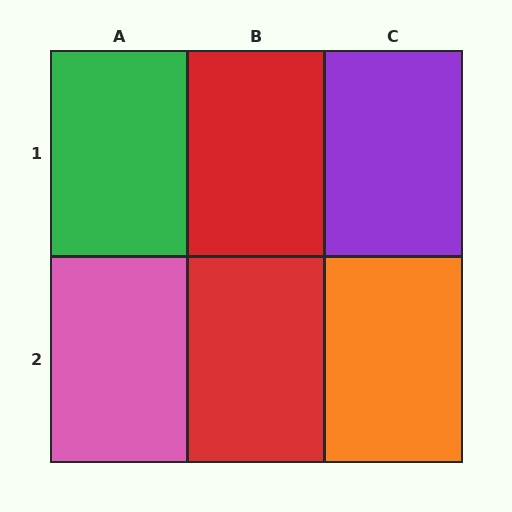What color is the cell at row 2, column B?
Red.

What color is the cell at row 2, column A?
Pink.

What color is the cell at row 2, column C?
Orange.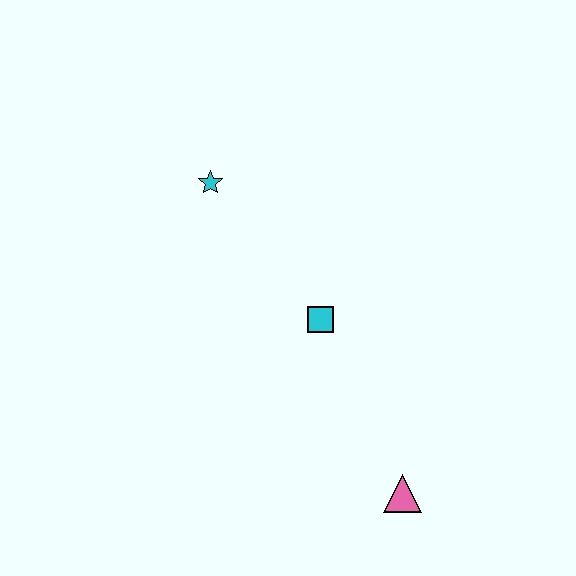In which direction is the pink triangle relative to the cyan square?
The pink triangle is below the cyan square.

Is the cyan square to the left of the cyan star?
No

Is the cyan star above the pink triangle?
Yes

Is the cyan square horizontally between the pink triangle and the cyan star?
Yes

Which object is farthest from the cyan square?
The pink triangle is farthest from the cyan square.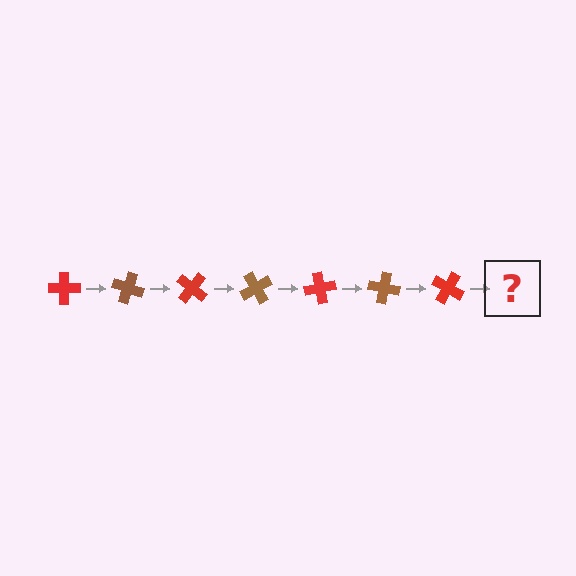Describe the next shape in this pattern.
It should be a brown cross, rotated 140 degrees from the start.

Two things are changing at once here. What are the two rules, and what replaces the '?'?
The two rules are that it rotates 20 degrees each step and the color cycles through red and brown. The '?' should be a brown cross, rotated 140 degrees from the start.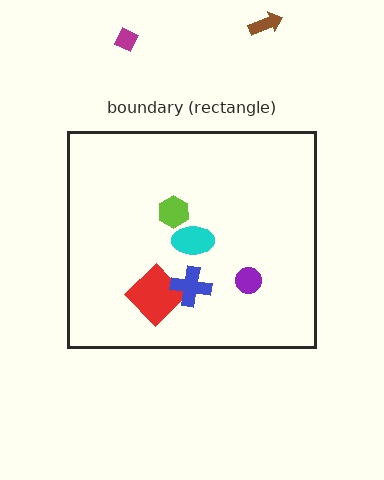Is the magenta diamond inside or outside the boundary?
Outside.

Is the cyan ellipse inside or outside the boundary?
Inside.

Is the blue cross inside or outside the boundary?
Inside.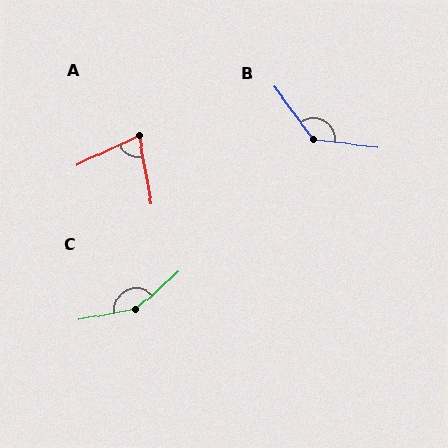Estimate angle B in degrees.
Approximately 133 degrees.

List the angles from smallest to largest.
A (75°), B (133°), C (148°).